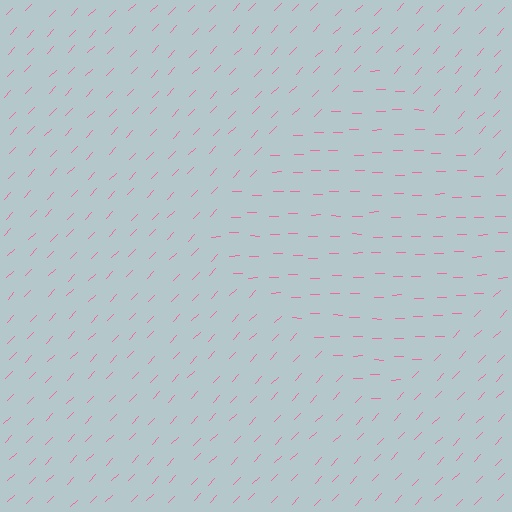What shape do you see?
I see a diamond.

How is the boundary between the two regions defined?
The boundary is defined purely by a change in line orientation (approximately 45 degrees difference). All lines are the same color and thickness.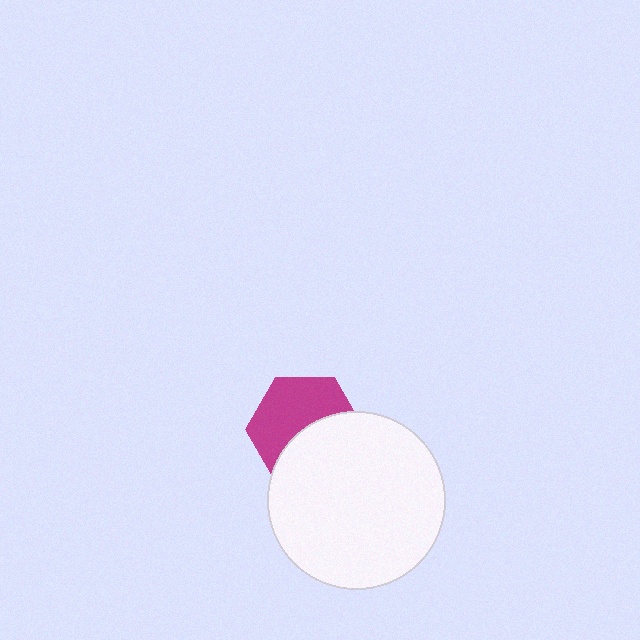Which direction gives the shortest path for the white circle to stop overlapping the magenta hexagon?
Moving down gives the shortest separation.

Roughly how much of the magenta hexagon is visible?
About half of it is visible (roughly 54%).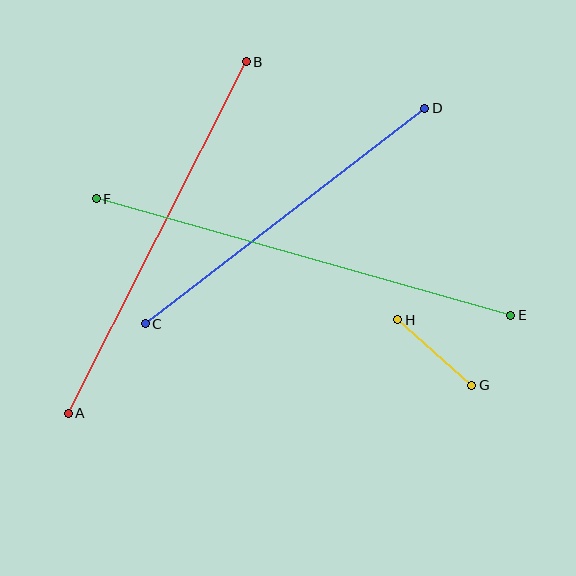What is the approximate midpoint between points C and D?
The midpoint is at approximately (285, 216) pixels.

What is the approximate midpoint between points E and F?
The midpoint is at approximately (304, 257) pixels.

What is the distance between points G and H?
The distance is approximately 99 pixels.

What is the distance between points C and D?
The distance is approximately 353 pixels.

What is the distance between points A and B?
The distance is approximately 394 pixels.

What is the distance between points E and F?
The distance is approximately 430 pixels.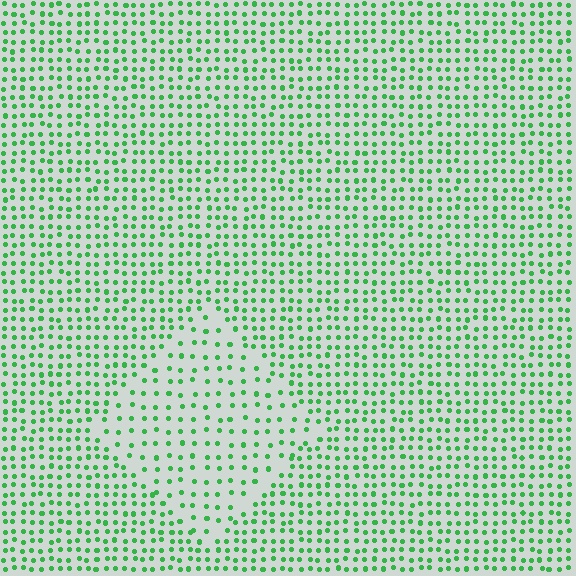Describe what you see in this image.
The image contains small green elements arranged at two different densities. A diamond-shaped region is visible where the elements are less densely packed than the surrounding area.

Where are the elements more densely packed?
The elements are more densely packed outside the diamond boundary.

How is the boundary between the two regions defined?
The boundary is defined by a change in element density (approximately 1.8x ratio). All elements are the same color, size, and shape.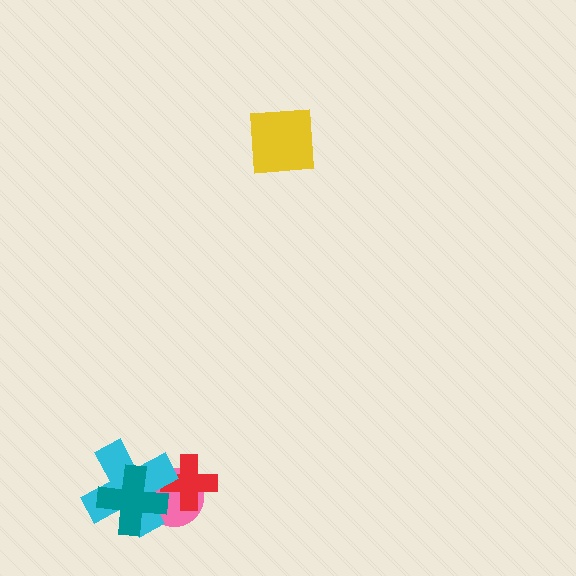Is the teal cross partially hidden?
No, no other shape covers it.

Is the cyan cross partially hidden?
Yes, it is partially covered by another shape.